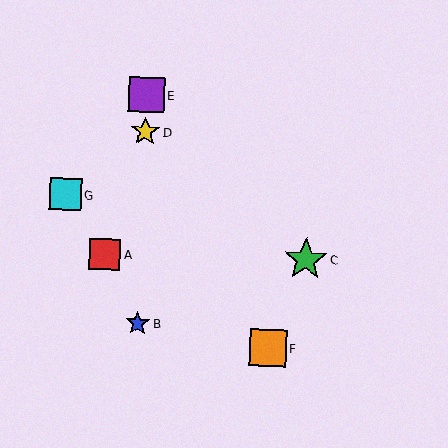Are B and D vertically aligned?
Yes, both are at x≈138.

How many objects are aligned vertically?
3 objects (B, D, E) are aligned vertically.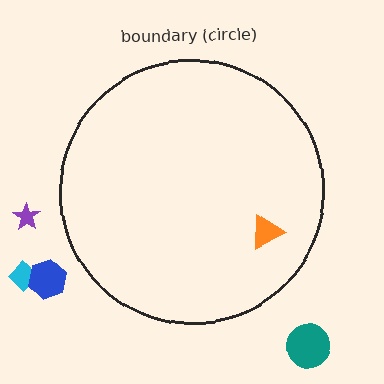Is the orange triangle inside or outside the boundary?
Inside.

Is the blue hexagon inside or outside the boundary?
Outside.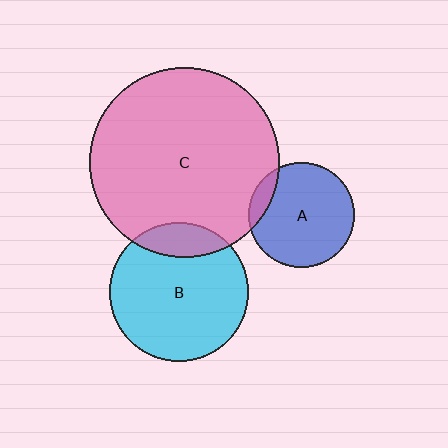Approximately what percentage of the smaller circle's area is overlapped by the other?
Approximately 10%.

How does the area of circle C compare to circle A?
Approximately 3.2 times.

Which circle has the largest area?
Circle C (pink).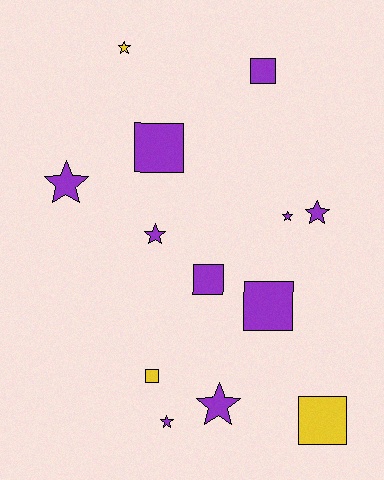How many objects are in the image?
There are 13 objects.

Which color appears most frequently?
Purple, with 10 objects.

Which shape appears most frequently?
Star, with 7 objects.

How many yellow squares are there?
There are 2 yellow squares.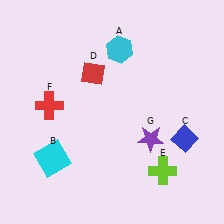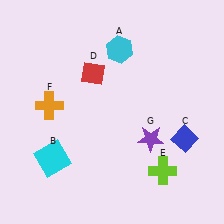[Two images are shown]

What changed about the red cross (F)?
In Image 1, F is red. In Image 2, it changed to orange.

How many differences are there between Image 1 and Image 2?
There is 1 difference between the two images.